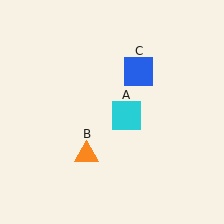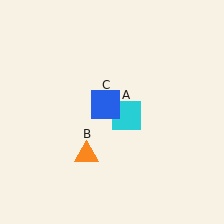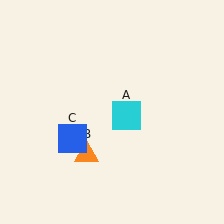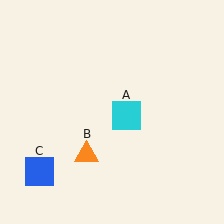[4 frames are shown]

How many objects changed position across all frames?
1 object changed position: blue square (object C).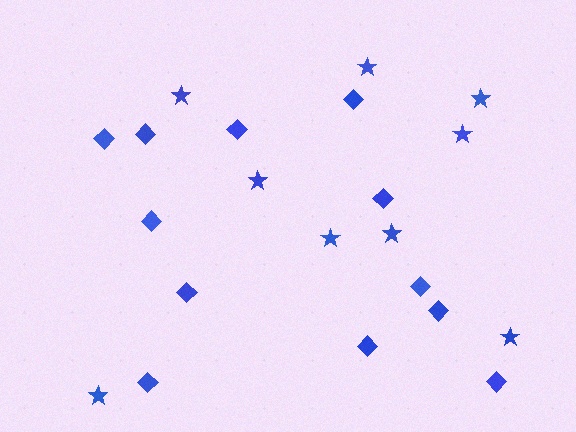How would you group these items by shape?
There are 2 groups: one group of diamonds (12) and one group of stars (9).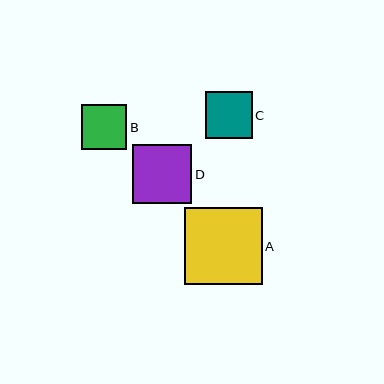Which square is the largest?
Square A is the largest with a size of approximately 77 pixels.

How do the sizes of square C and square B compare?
Square C and square B are approximately the same size.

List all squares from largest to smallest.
From largest to smallest: A, D, C, B.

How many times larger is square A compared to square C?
Square A is approximately 1.7 times the size of square C.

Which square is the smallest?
Square B is the smallest with a size of approximately 45 pixels.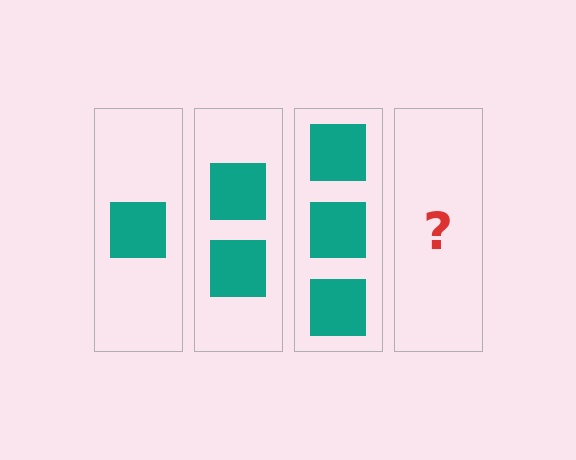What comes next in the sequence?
The next element should be 4 squares.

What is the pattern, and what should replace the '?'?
The pattern is that each step adds one more square. The '?' should be 4 squares.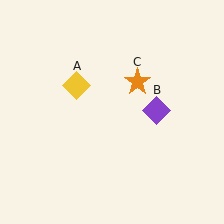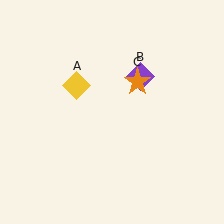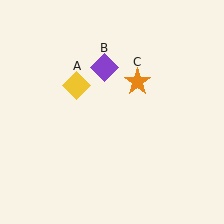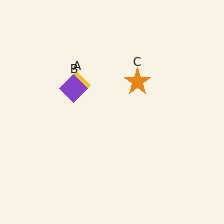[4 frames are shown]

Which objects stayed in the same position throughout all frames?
Yellow diamond (object A) and orange star (object C) remained stationary.